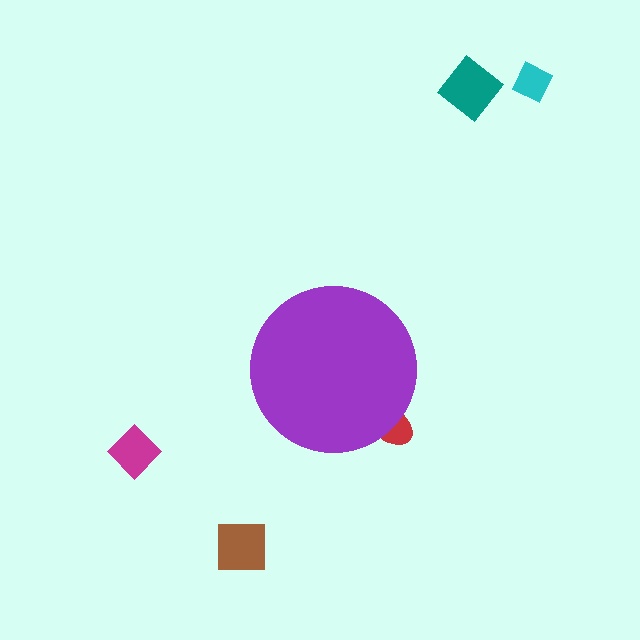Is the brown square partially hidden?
No, the brown square is fully visible.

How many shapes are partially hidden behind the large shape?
1 shape is partially hidden.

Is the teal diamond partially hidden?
No, the teal diamond is fully visible.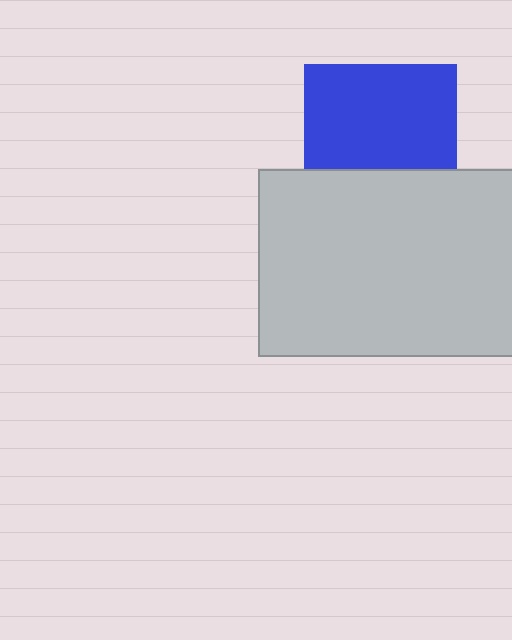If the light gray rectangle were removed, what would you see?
You would see the complete blue square.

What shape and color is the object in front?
The object in front is a light gray rectangle.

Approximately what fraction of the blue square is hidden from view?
Roughly 31% of the blue square is hidden behind the light gray rectangle.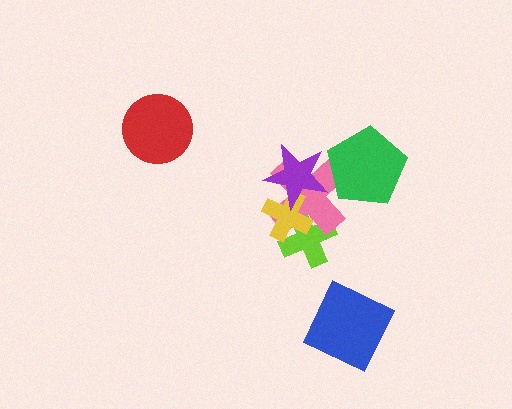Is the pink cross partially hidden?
Yes, it is partially covered by another shape.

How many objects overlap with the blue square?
0 objects overlap with the blue square.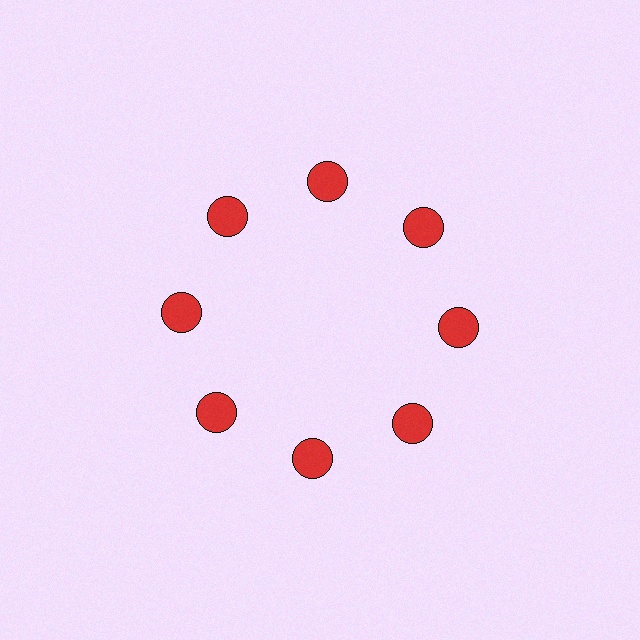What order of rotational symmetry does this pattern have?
This pattern has 8-fold rotational symmetry.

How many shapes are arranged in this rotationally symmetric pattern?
There are 8 shapes, arranged in 8 groups of 1.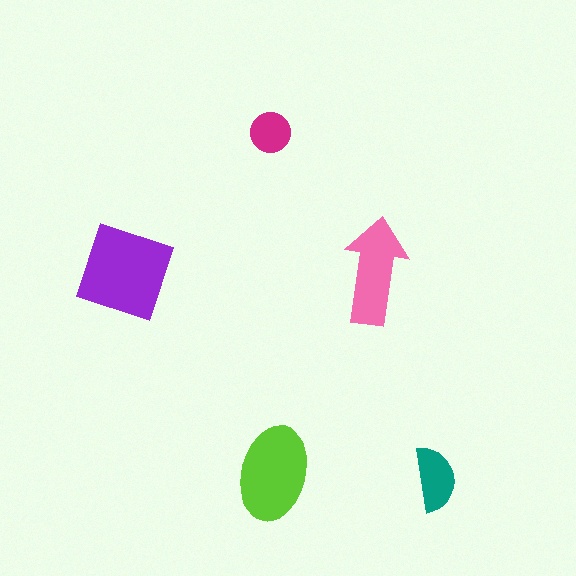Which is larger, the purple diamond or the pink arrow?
The purple diamond.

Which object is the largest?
The purple diamond.